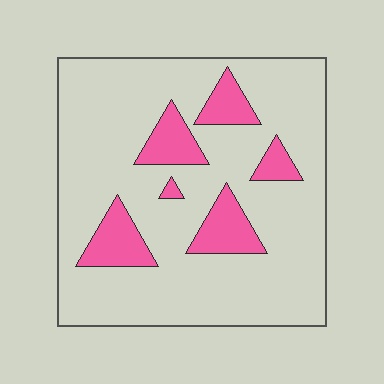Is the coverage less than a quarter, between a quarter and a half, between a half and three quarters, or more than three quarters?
Less than a quarter.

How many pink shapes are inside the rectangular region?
6.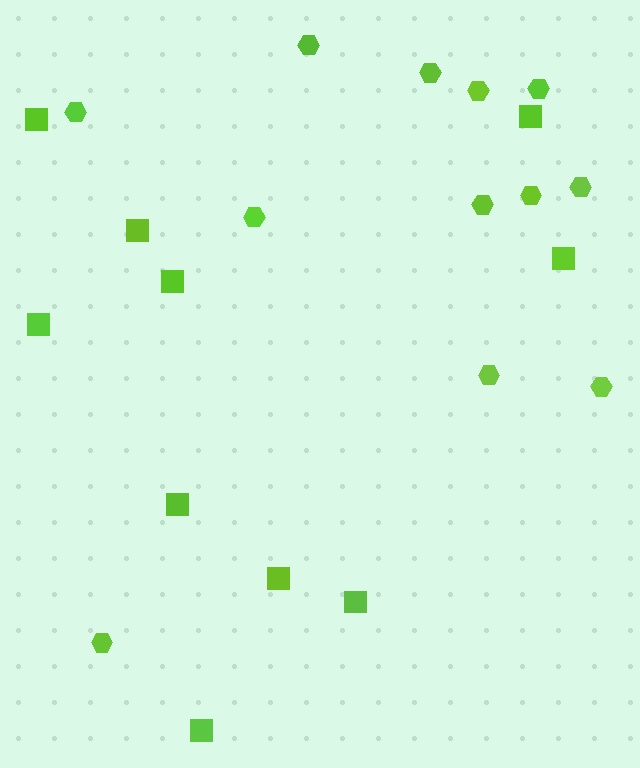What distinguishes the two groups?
There are 2 groups: one group of hexagons (12) and one group of squares (10).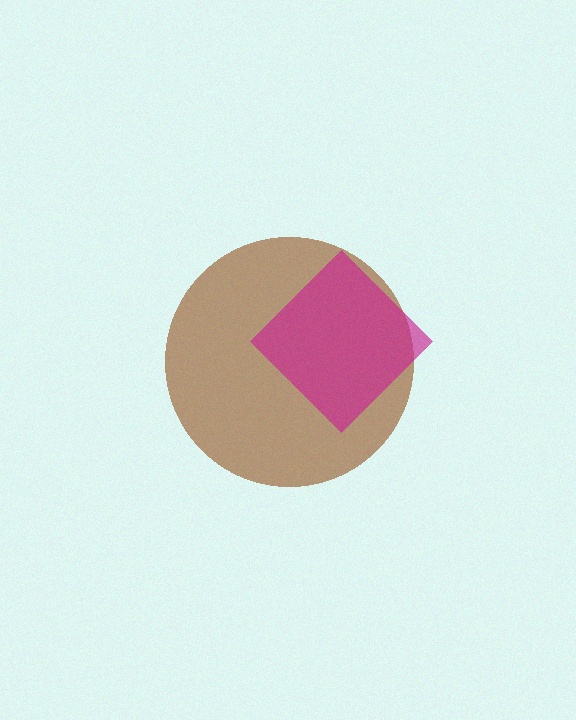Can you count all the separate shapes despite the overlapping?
Yes, there are 2 separate shapes.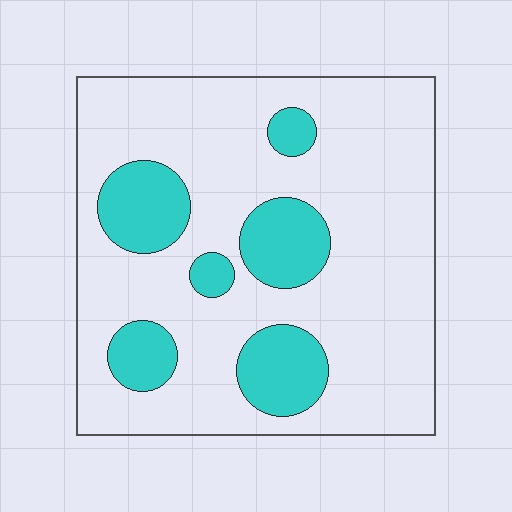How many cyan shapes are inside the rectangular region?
6.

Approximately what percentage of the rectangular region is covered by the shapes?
Approximately 20%.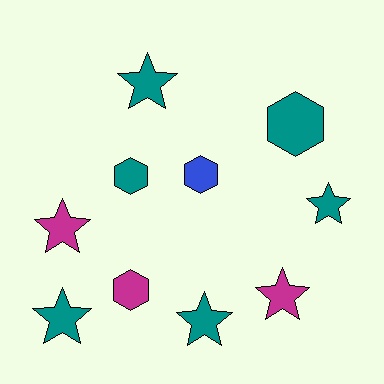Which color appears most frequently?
Teal, with 6 objects.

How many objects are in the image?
There are 10 objects.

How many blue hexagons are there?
There is 1 blue hexagon.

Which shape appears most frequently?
Star, with 6 objects.